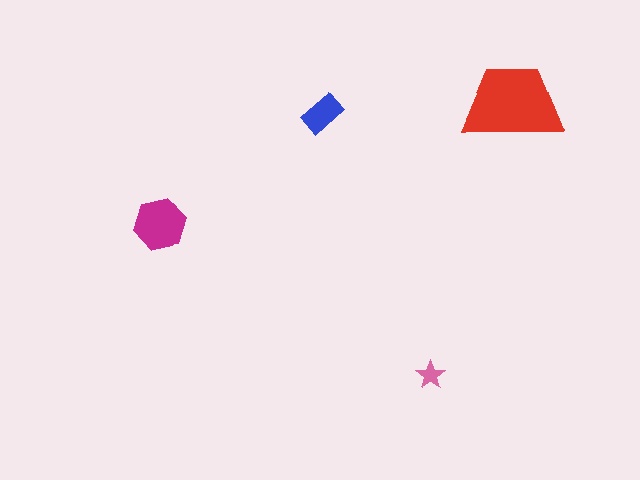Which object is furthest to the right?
The red trapezoid is rightmost.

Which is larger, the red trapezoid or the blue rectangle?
The red trapezoid.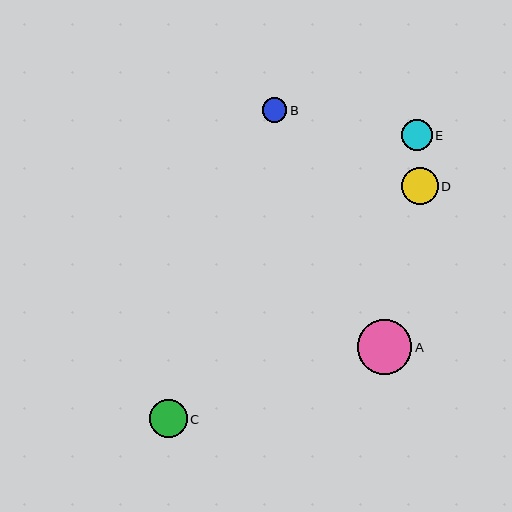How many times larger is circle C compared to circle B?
Circle C is approximately 1.6 times the size of circle B.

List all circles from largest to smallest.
From largest to smallest: A, C, D, E, B.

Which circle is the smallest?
Circle B is the smallest with a size of approximately 24 pixels.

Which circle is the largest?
Circle A is the largest with a size of approximately 55 pixels.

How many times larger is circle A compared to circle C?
Circle A is approximately 1.4 times the size of circle C.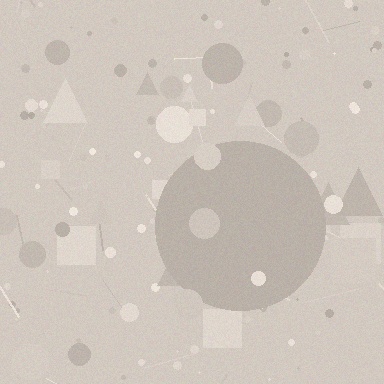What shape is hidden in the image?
A circle is hidden in the image.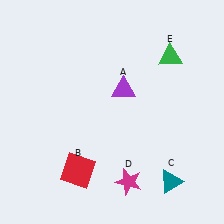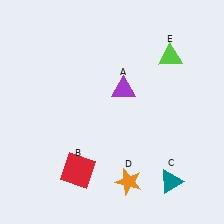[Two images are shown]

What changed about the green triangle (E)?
In Image 1, E is green. In Image 2, it changed to lime.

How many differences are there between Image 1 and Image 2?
There are 2 differences between the two images.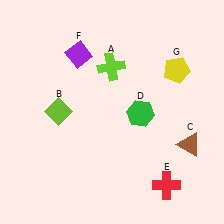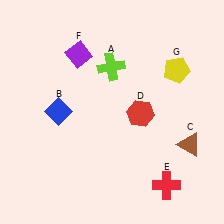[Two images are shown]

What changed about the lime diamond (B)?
In Image 1, B is lime. In Image 2, it changed to blue.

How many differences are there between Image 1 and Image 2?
There are 2 differences between the two images.